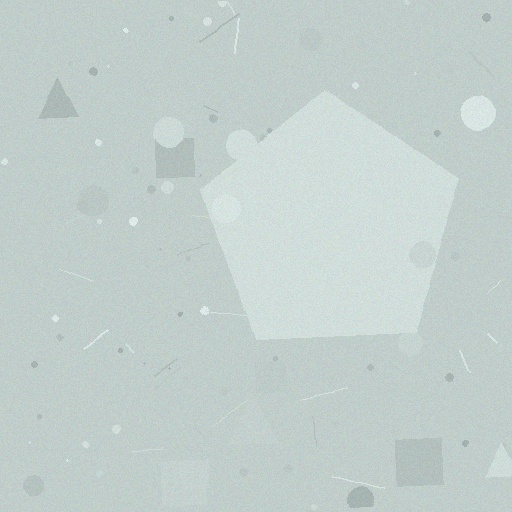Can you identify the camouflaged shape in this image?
The camouflaged shape is a pentagon.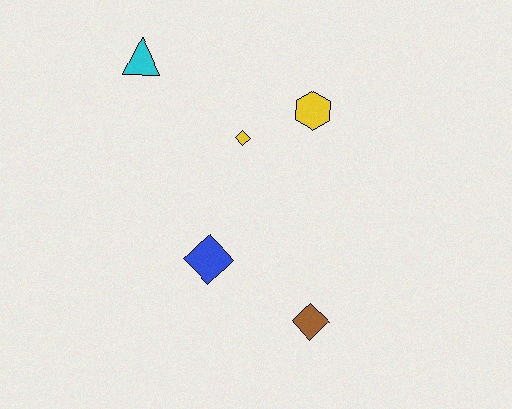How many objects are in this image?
There are 5 objects.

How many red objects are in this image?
There are no red objects.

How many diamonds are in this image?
There are 3 diamonds.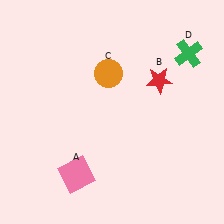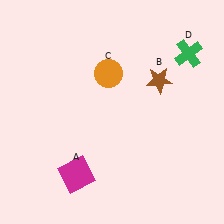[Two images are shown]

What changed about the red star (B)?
In Image 1, B is red. In Image 2, it changed to brown.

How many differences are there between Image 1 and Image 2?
There are 2 differences between the two images.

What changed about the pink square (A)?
In Image 1, A is pink. In Image 2, it changed to magenta.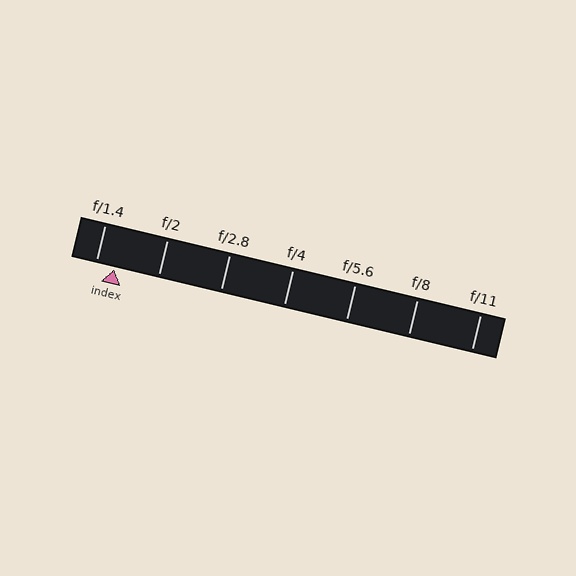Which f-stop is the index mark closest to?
The index mark is closest to f/1.4.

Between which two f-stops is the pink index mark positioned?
The index mark is between f/1.4 and f/2.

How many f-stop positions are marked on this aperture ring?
There are 7 f-stop positions marked.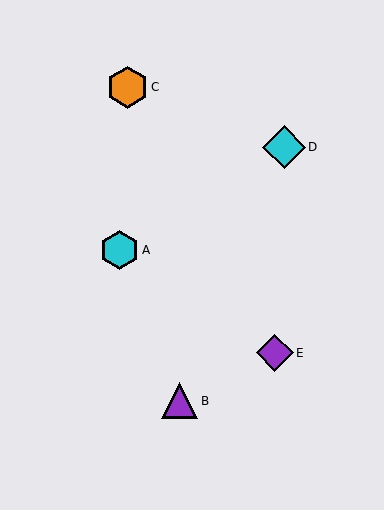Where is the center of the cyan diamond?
The center of the cyan diamond is at (284, 147).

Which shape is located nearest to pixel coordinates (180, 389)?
The purple triangle (labeled B) at (180, 401) is nearest to that location.